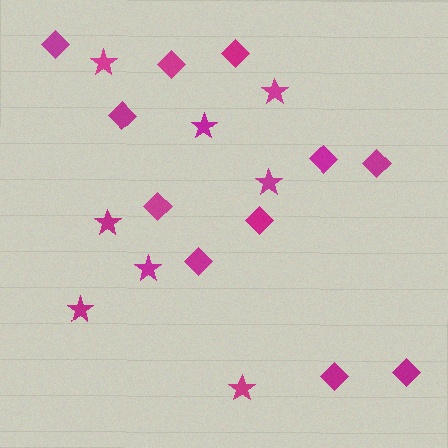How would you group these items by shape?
There are 2 groups: one group of diamonds (11) and one group of stars (8).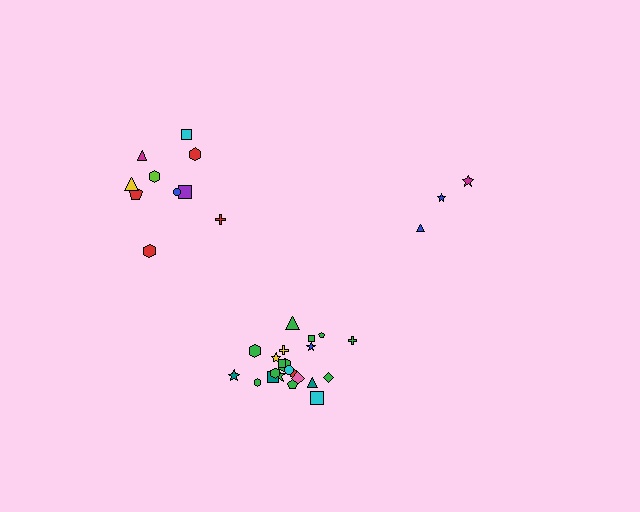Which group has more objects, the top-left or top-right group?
The top-left group.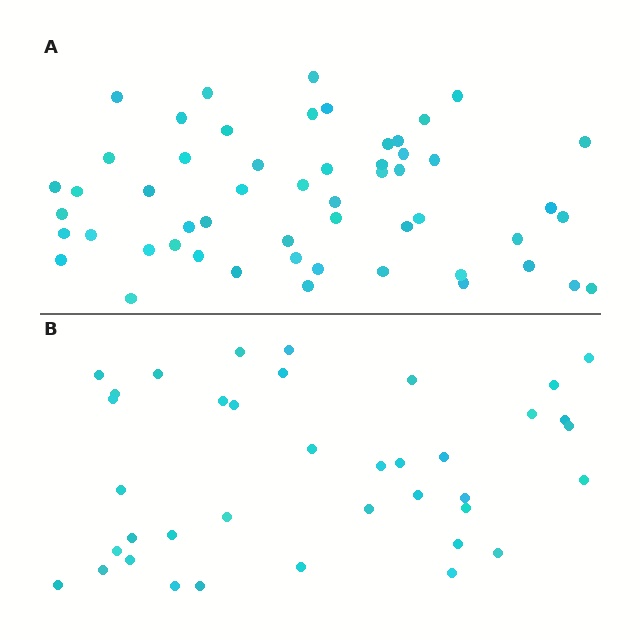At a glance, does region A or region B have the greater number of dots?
Region A (the top region) has more dots.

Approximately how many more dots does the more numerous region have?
Region A has approximately 15 more dots than region B.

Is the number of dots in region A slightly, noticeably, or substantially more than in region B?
Region A has noticeably more, but not dramatically so. The ratio is roughly 1.4 to 1.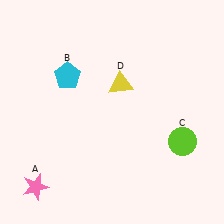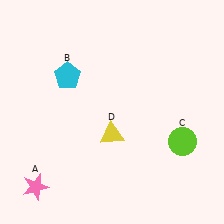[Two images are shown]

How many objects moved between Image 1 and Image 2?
1 object moved between the two images.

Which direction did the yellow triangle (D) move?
The yellow triangle (D) moved down.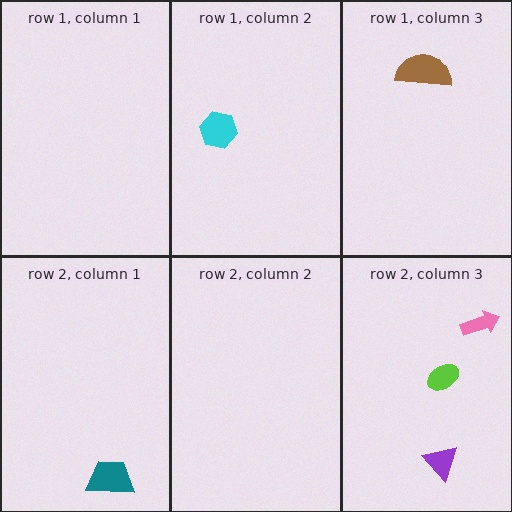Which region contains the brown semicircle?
The row 1, column 3 region.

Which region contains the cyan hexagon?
The row 1, column 2 region.